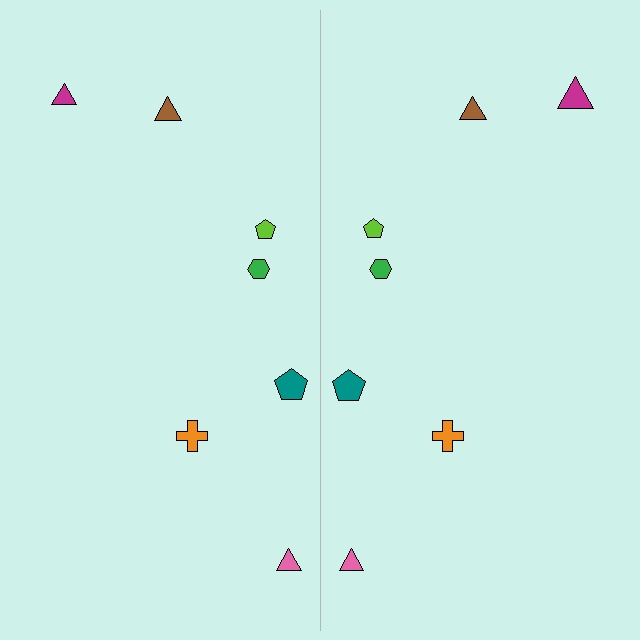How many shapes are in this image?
There are 14 shapes in this image.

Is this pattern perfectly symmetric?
No, the pattern is not perfectly symmetric. The magenta triangle on the right side has a different size than its mirror counterpart.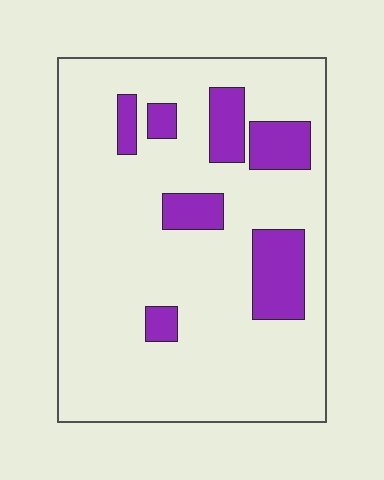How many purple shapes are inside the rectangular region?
7.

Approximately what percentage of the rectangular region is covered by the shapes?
Approximately 15%.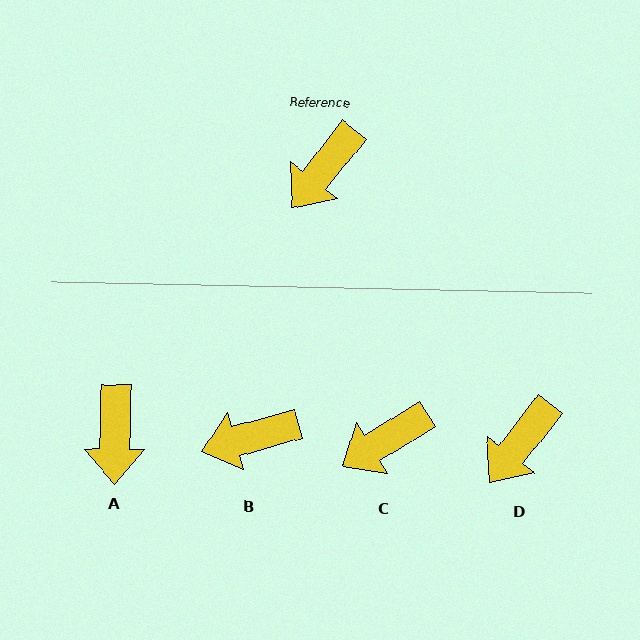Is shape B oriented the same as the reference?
No, it is off by about 36 degrees.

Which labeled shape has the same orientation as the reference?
D.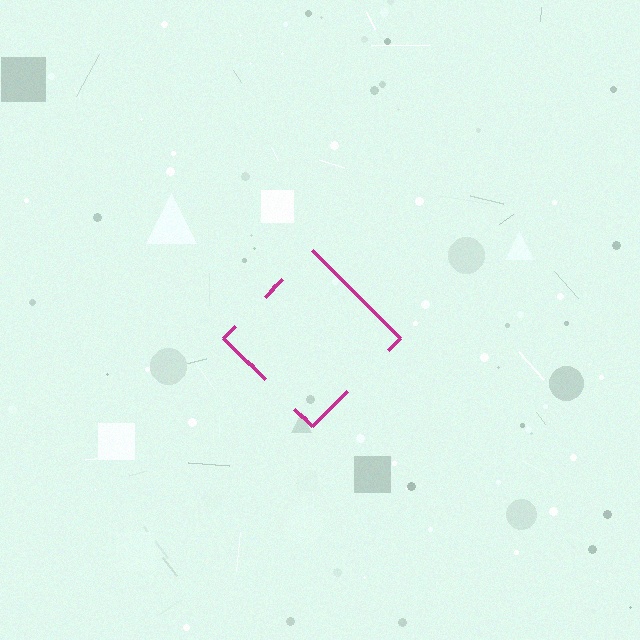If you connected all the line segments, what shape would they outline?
They would outline a diamond.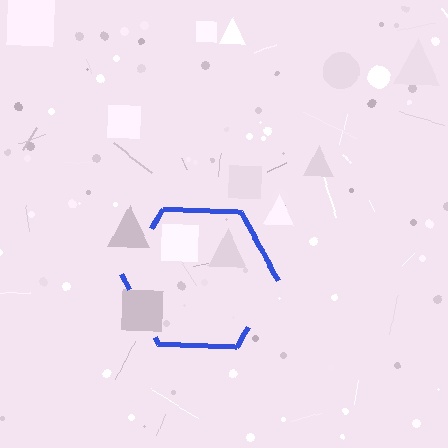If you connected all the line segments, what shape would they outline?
They would outline a hexagon.